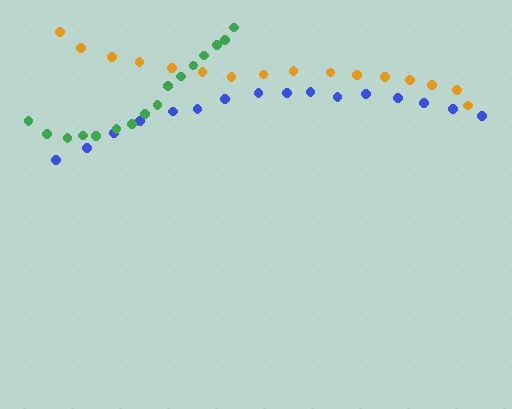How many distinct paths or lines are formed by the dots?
There are 3 distinct paths.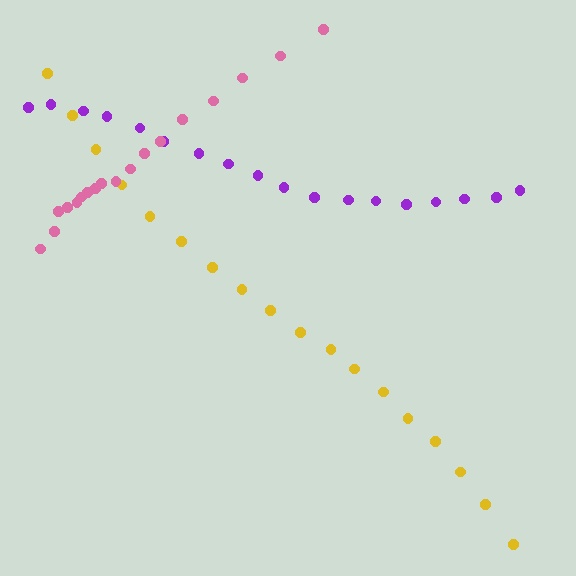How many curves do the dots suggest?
There are 3 distinct paths.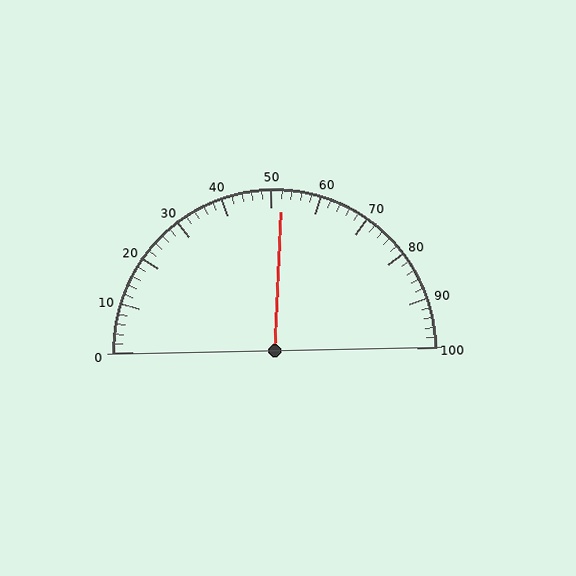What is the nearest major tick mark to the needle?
The nearest major tick mark is 50.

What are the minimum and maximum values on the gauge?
The gauge ranges from 0 to 100.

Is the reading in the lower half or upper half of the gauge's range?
The reading is in the upper half of the range (0 to 100).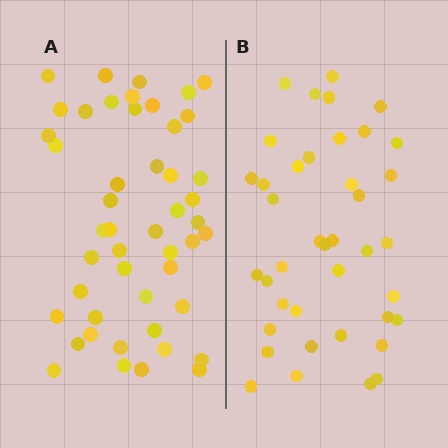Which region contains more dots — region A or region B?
Region A (the left region) has more dots.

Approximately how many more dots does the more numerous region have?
Region A has roughly 8 or so more dots than region B.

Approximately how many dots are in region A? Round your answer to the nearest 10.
About 50 dots. (The exact count is 48, which rounds to 50.)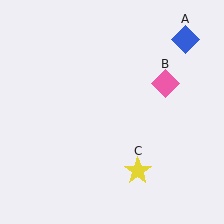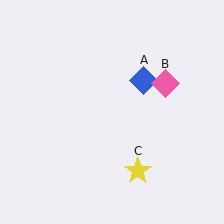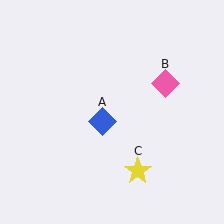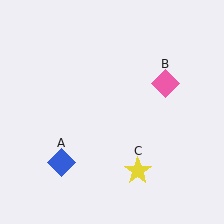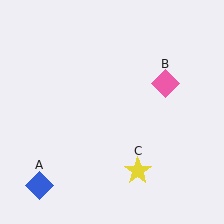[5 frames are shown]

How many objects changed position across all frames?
1 object changed position: blue diamond (object A).